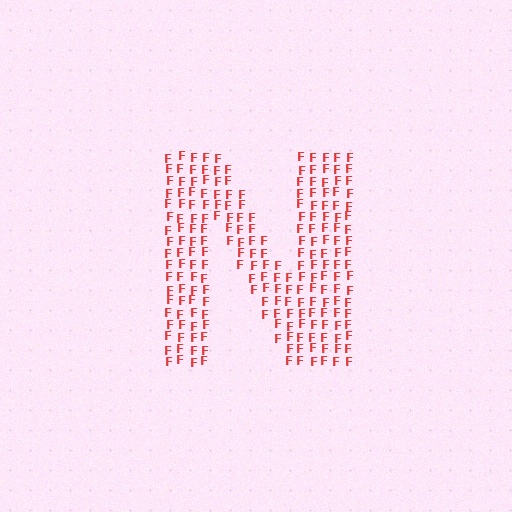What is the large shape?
The large shape is the letter N.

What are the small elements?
The small elements are letter F's.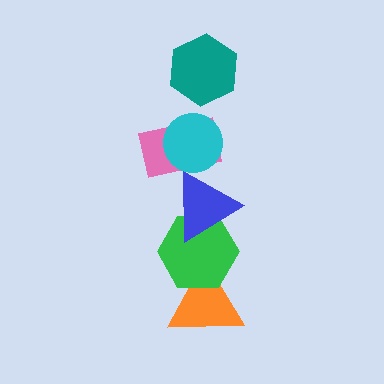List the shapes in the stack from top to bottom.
From top to bottom: the teal hexagon, the cyan circle, the pink rectangle, the blue triangle, the green hexagon, the orange triangle.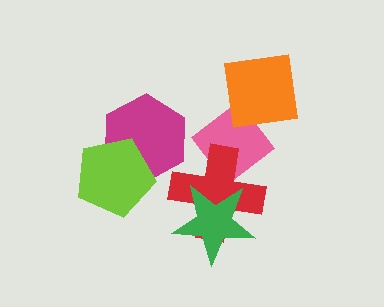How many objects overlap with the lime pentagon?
1 object overlaps with the lime pentagon.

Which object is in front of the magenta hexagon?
The lime pentagon is in front of the magenta hexagon.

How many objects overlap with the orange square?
1 object overlaps with the orange square.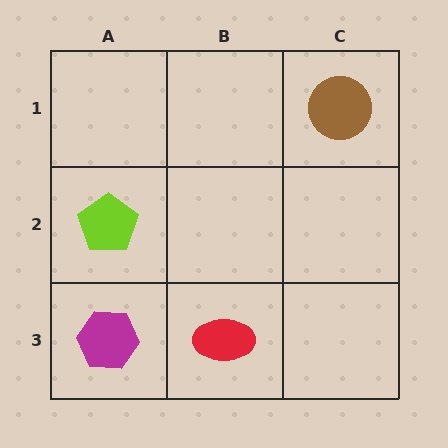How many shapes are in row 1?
1 shape.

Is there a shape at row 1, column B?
No, that cell is empty.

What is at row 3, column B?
A red ellipse.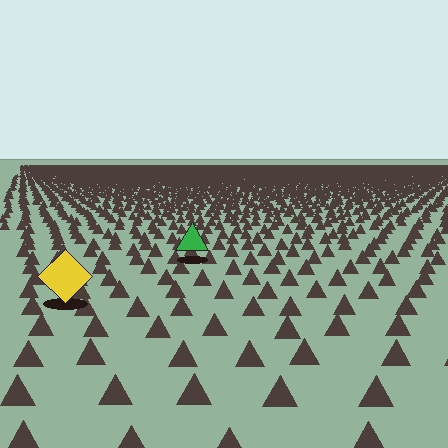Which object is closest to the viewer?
The yellow diamond is closest. The texture marks near it are larger and more spread out.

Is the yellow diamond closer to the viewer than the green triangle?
Yes. The yellow diamond is closer — you can tell from the texture gradient: the ground texture is coarser near it.